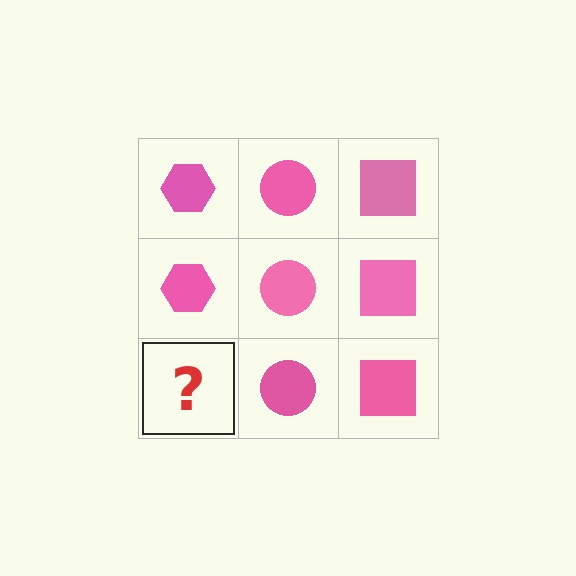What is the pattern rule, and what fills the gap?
The rule is that each column has a consistent shape. The gap should be filled with a pink hexagon.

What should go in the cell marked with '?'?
The missing cell should contain a pink hexagon.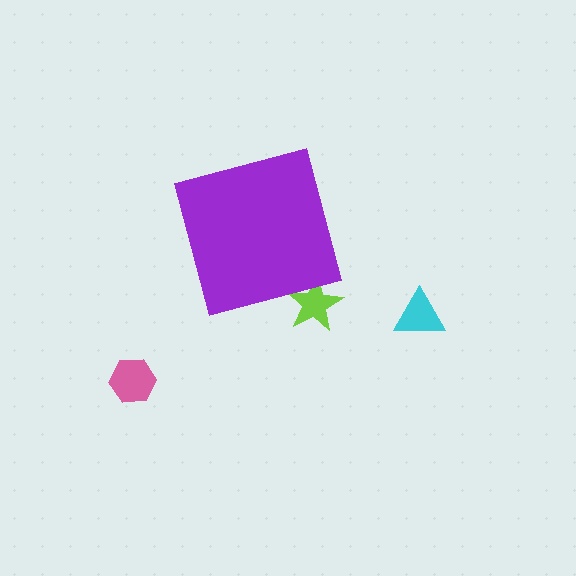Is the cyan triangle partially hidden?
No, the cyan triangle is fully visible.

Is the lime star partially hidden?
Yes, the lime star is partially hidden behind the purple square.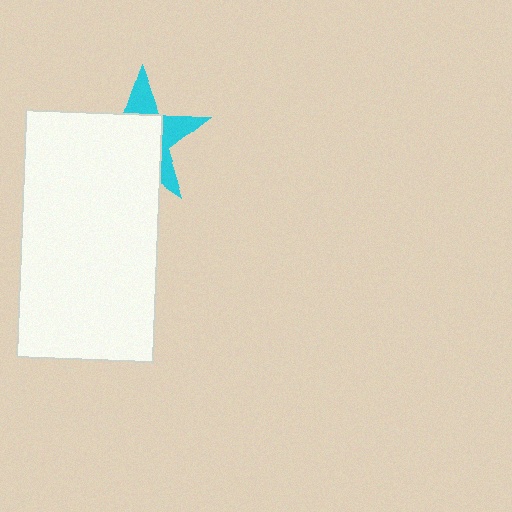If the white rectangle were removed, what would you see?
You would see the complete cyan star.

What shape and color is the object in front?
The object in front is a white rectangle.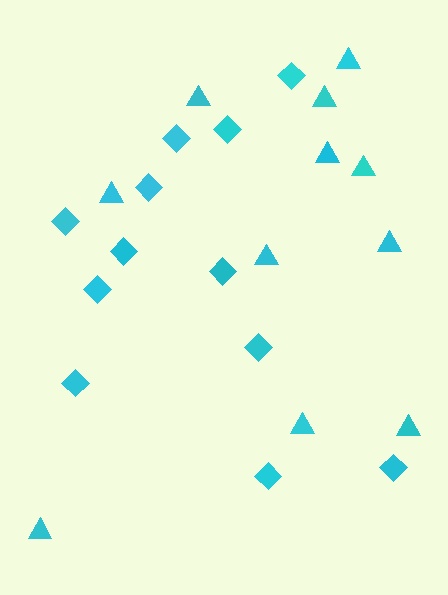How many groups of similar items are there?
There are 2 groups: one group of diamonds (12) and one group of triangles (11).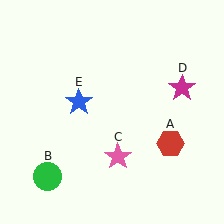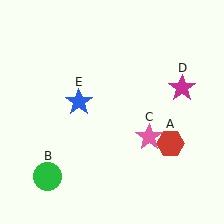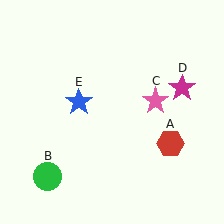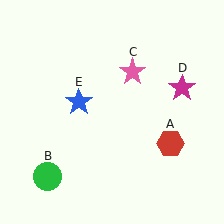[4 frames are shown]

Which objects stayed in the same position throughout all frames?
Red hexagon (object A) and green circle (object B) and magenta star (object D) and blue star (object E) remained stationary.